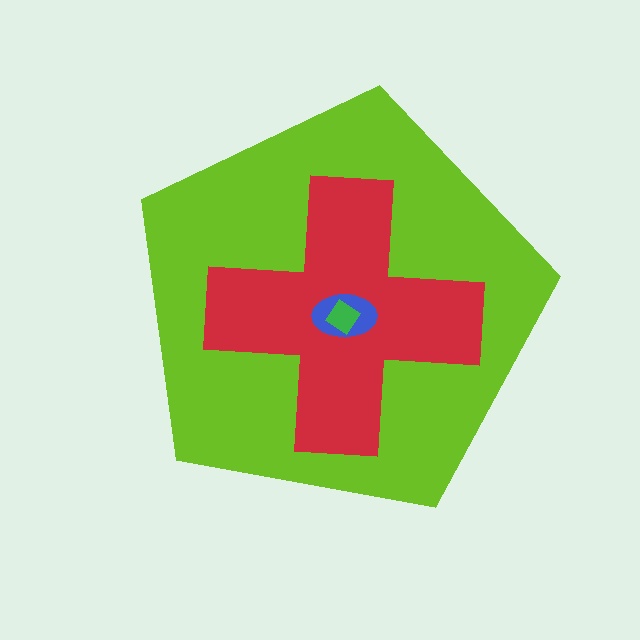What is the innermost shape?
The green diamond.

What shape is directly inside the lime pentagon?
The red cross.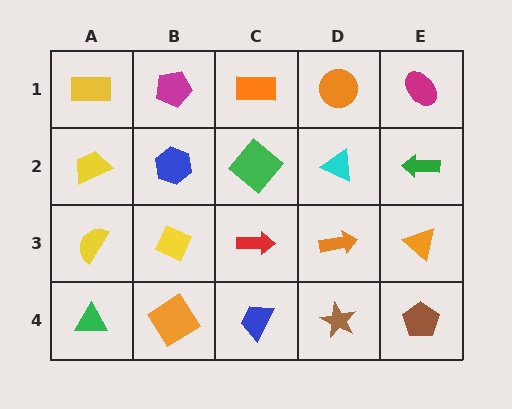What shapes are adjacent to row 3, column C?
A green diamond (row 2, column C), a blue trapezoid (row 4, column C), a yellow diamond (row 3, column B), an orange arrow (row 3, column D).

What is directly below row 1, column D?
A cyan triangle.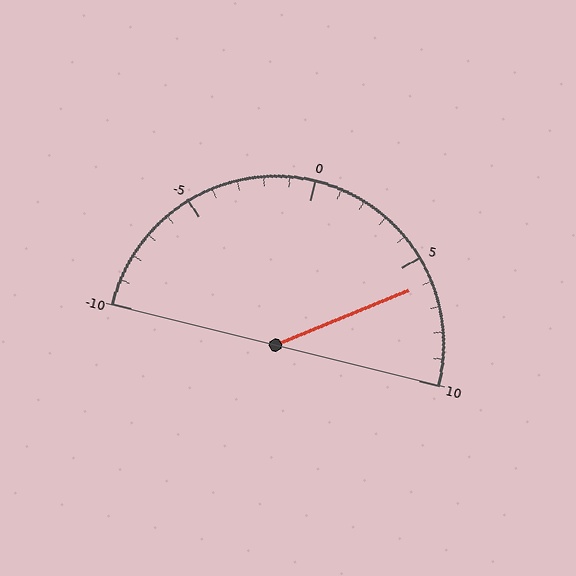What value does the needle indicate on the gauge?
The needle indicates approximately 6.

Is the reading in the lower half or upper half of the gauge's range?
The reading is in the upper half of the range (-10 to 10).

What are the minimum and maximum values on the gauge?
The gauge ranges from -10 to 10.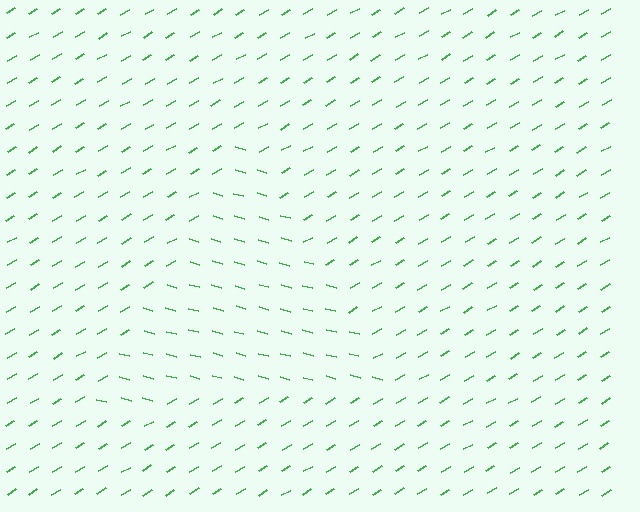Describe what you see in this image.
The image is filled with small green line segments. A triangle region in the image has lines oriented differently from the surrounding lines, creating a visible texture boundary.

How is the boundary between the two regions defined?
The boundary is defined purely by a change in line orientation (approximately 45 degrees difference). All lines are the same color and thickness.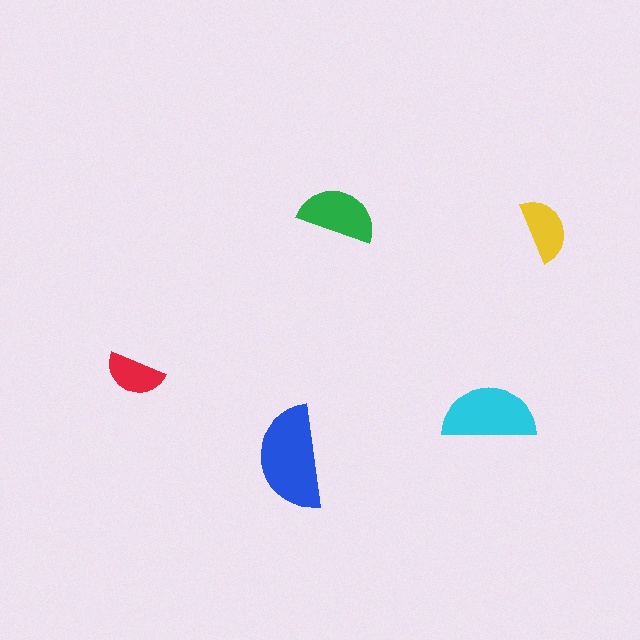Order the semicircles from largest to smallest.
the blue one, the cyan one, the green one, the yellow one, the red one.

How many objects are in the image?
There are 5 objects in the image.